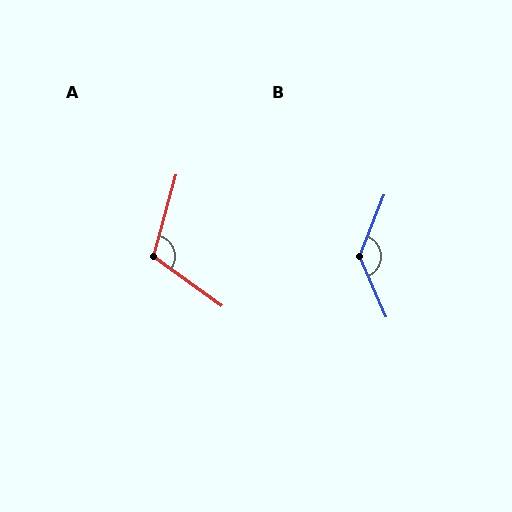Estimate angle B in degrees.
Approximately 135 degrees.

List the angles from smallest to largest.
A (111°), B (135°).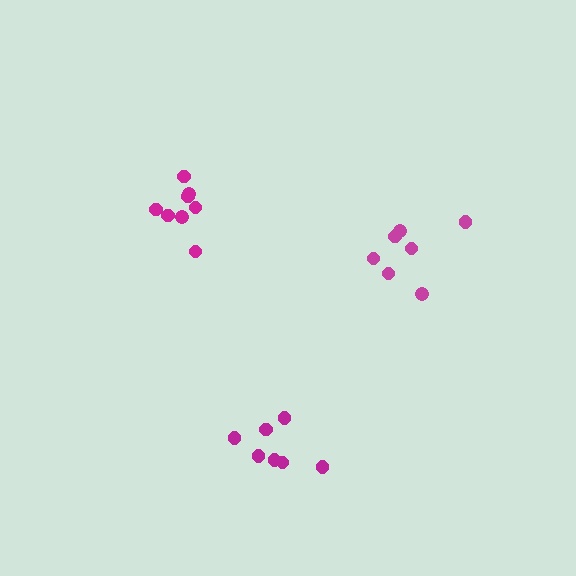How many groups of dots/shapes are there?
There are 3 groups.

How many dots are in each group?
Group 1: 7 dots, Group 2: 8 dots, Group 3: 7 dots (22 total).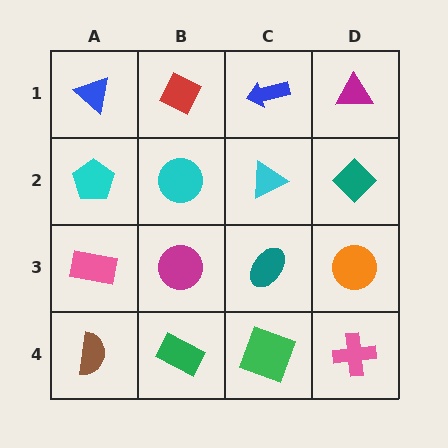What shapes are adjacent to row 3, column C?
A cyan triangle (row 2, column C), a green square (row 4, column C), a magenta circle (row 3, column B), an orange circle (row 3, column D).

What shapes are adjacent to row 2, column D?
A magenta triangle (row 1, column D), an orange circle (row 3, column D), a cyan triangle (row 2, column C).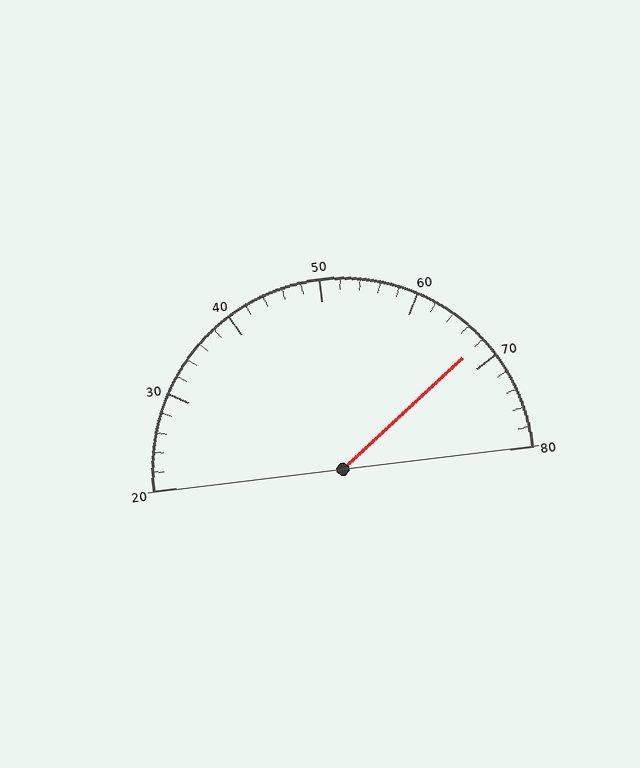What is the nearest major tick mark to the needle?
The nearest major tick mark is 70.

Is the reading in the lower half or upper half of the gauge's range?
The reading is in the upper half of the range (20 to 80).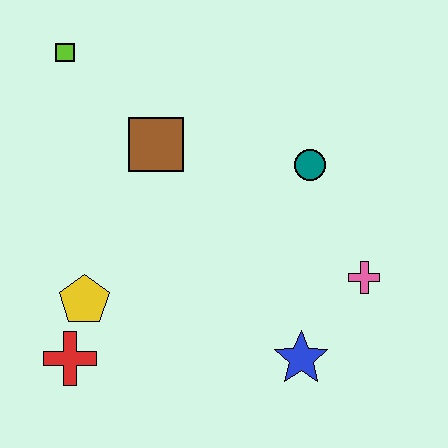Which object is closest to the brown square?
The lime square is closest to the brown square.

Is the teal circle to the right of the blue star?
Yes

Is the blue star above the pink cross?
No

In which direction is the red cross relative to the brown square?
The red cross is below the brown square.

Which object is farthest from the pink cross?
The lime square is farthest from the pink cross.